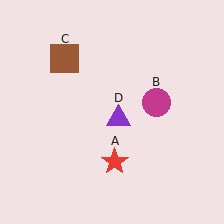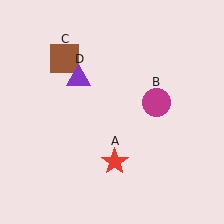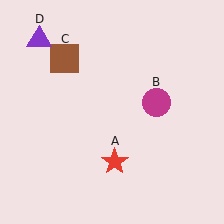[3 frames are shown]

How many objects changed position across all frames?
1 object changed position: purple triangle (object D).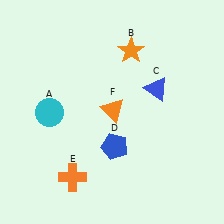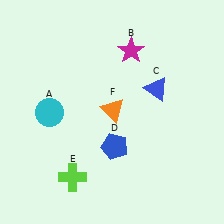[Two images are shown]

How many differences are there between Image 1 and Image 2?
There are 2 differences between the two images.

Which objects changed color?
B changed from orange to magenta. E changed from orange to lime.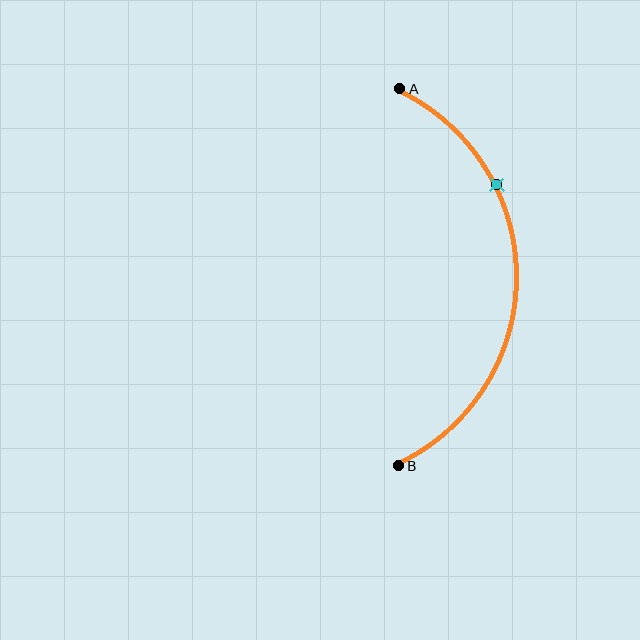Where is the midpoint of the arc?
The arc midpoint is the point on the curve farthest from the straight line joining A and B. It sits to the right of that line.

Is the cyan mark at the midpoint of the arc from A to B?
No. The cyan mark lies on the arc but is closer to endpoint A. The arc midpoint would be at the point on the curve equidistant along the arc from both A and B.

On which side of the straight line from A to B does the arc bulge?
The arc bulges to the right of the straight line connecting A and B.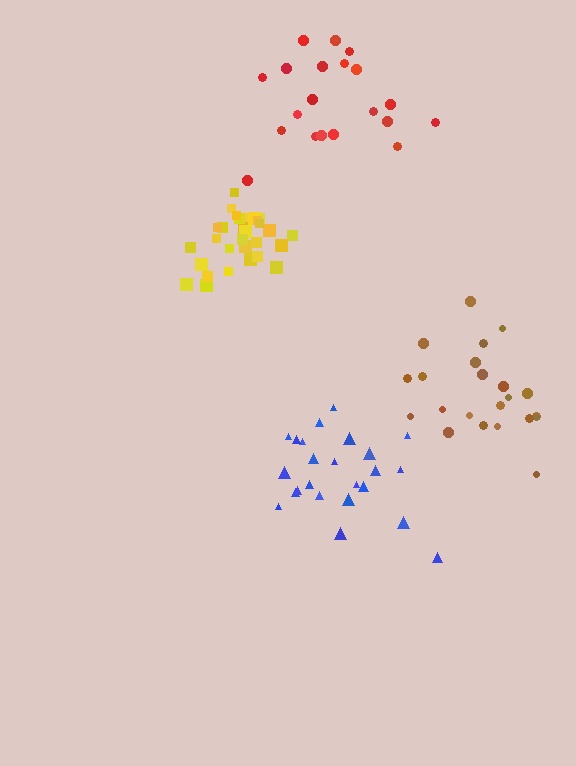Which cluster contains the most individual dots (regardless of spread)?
Yellow (33).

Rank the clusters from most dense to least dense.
yellow, blue, brown, red.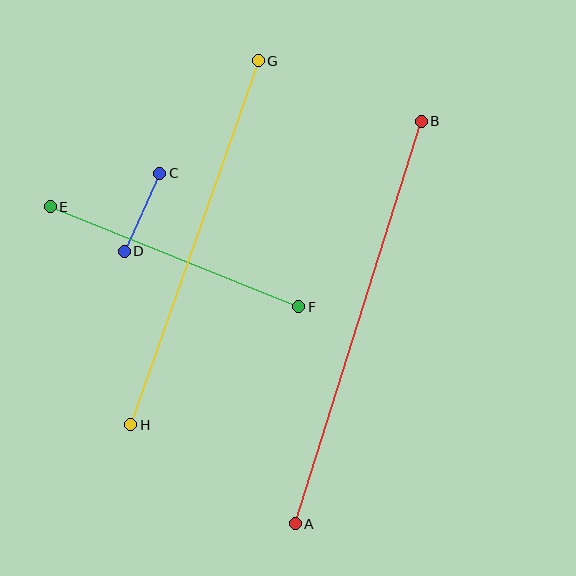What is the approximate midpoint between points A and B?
The midpoint is at approximately (358, 322) pixels.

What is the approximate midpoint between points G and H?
The midpoint is at approximately (194, 243) pixels.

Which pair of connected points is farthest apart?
Points A and B are farthest apart.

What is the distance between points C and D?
The distance is approximately 86 pixels.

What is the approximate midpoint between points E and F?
The midpoint is at approximately (175, 257) pixels.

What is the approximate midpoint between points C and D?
The midpoint is at approximately (142, 212) pixels.